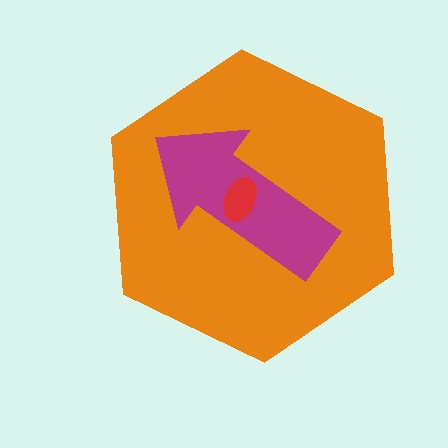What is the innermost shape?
The red ellipse.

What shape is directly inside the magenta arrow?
The red ellipse.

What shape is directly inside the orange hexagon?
The magenta arrow.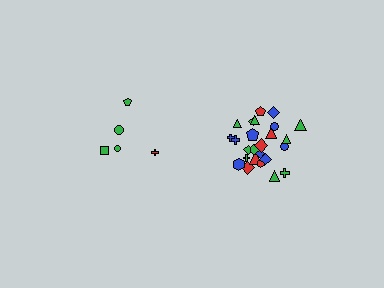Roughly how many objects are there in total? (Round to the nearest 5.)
Roughly 30 objects in total.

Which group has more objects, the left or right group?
The right group.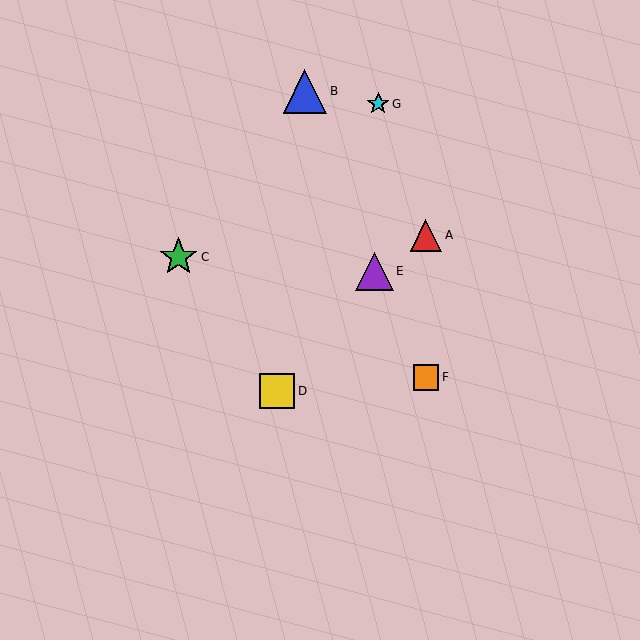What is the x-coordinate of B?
Object B is at x≈305.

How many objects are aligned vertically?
2 objects (A, F) are aligned vertically.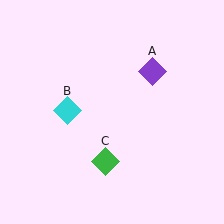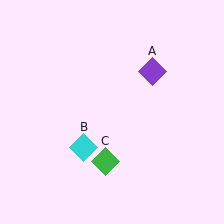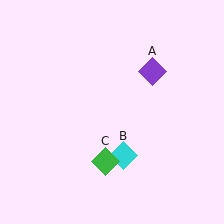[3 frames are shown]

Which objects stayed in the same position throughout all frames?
Purple diamond (object A) and green diamond (object C) remained stationary.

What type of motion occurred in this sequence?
The cyan diamond (object B) rotated counterclockwise around the center of the scene.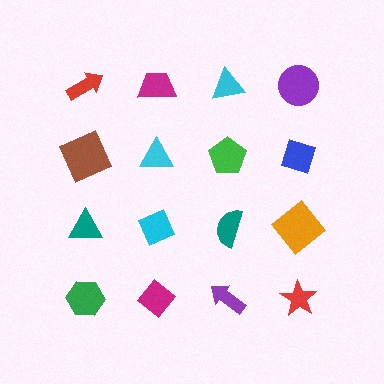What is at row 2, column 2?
A cyan triangle.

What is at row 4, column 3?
A purple arrow.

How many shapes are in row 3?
4 shapes.